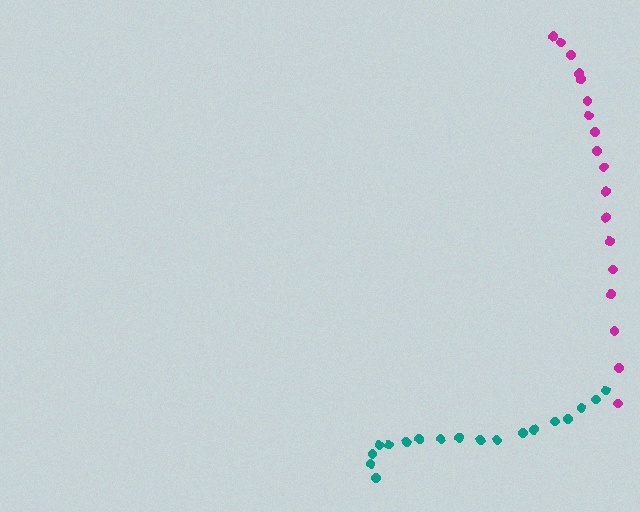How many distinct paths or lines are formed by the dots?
There are 2 distinct paths.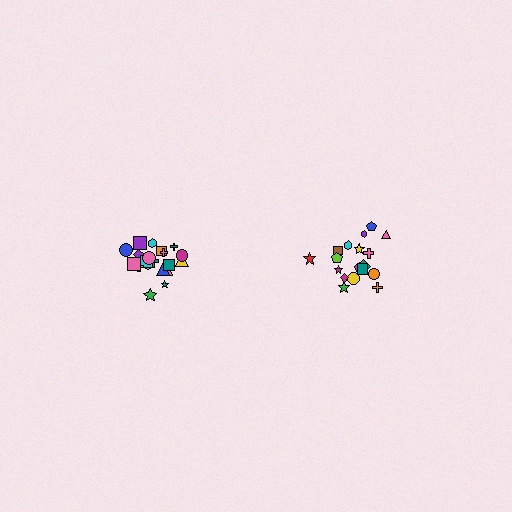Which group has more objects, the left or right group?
The left group.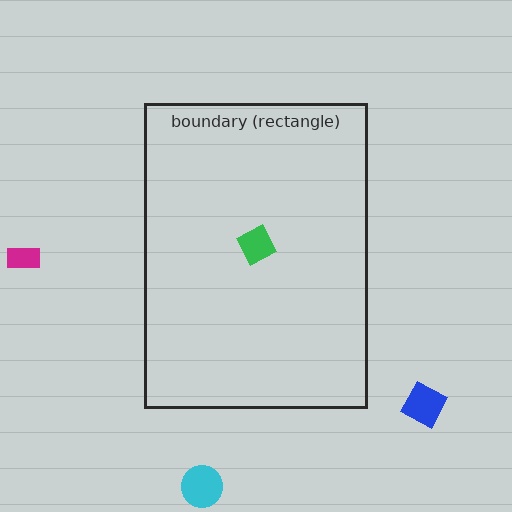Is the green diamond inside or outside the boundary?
Inside.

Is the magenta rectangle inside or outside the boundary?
Outside.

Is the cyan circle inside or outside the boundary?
Outside.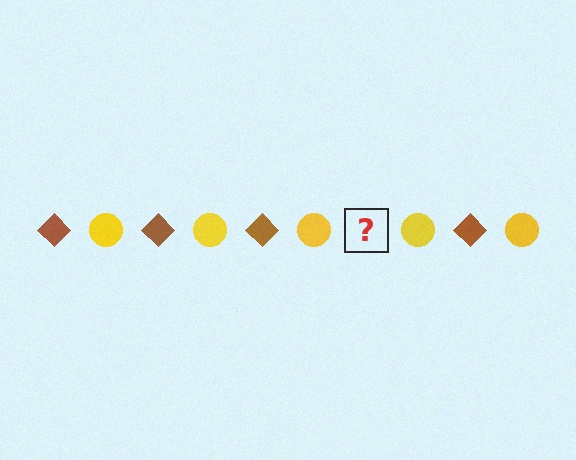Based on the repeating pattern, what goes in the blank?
The blank should be a brown diamond.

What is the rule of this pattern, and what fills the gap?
The rule is that the pattern alternates between brown diamond and yellow circle. The gap should be filled with a brown diamond.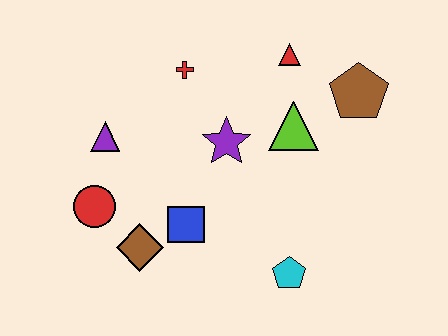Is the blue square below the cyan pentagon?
No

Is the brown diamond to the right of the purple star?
No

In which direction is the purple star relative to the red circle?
The purple star is to the right of the red circle.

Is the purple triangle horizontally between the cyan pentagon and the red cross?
No